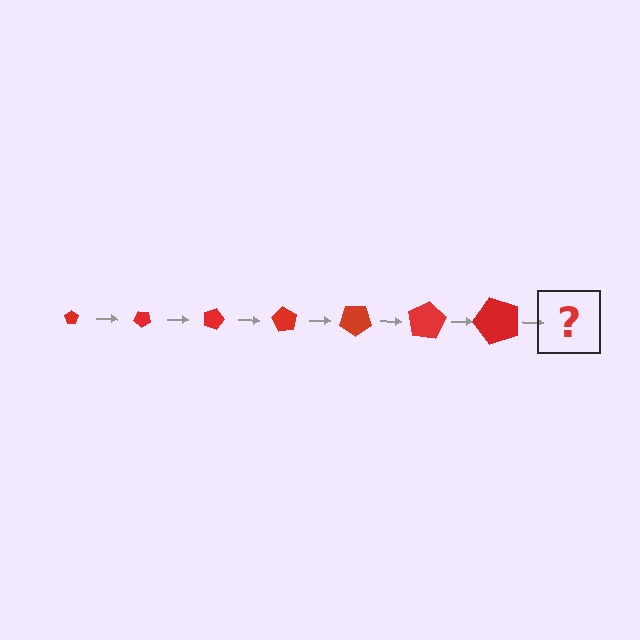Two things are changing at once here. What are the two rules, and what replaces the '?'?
The two rules are that the pentagon grows larger each step and it rotates 45 degrees each step. The '?' should be a pentagon, larger than the previous one and rotated 315 degrees from the start.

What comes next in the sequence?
The next element should be a pentagon, larger than the previous one and rotated 315 degrees from the start.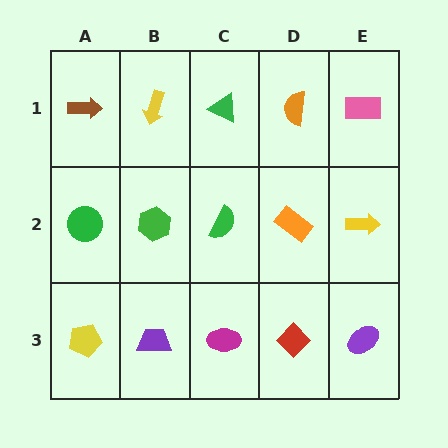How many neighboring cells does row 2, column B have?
4.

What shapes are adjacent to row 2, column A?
A brown arrow (row 1, column A), a yellow pentagon (row 3, column A), a green hexagon (row 2, column B).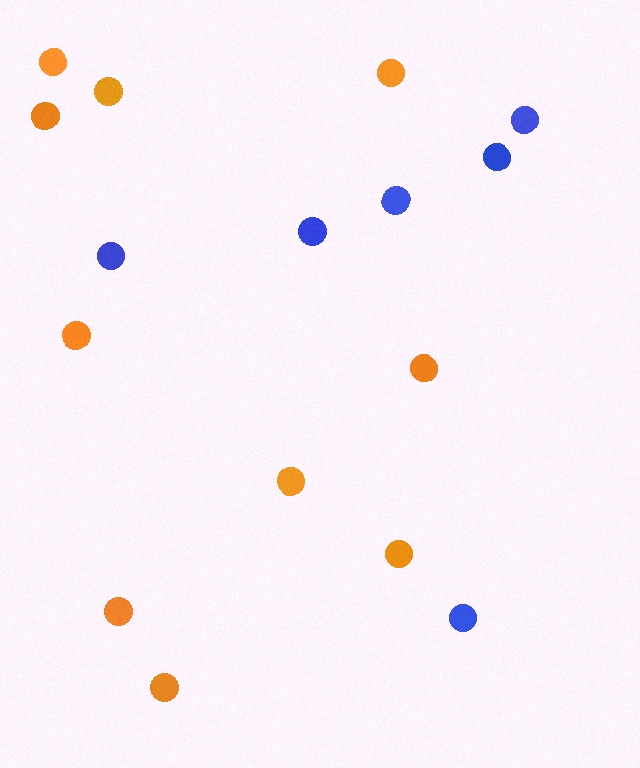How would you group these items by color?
There are 2 groups: one group of blue circles (6) and one group of orange circles (10).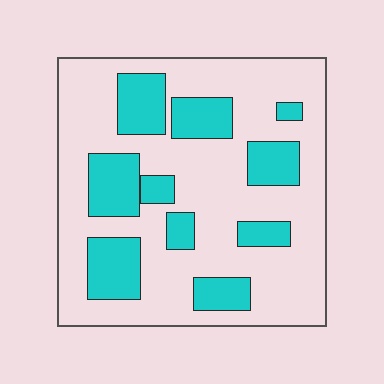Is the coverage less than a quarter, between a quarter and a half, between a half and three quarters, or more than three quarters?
Between a quarter and a half.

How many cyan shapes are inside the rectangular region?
10.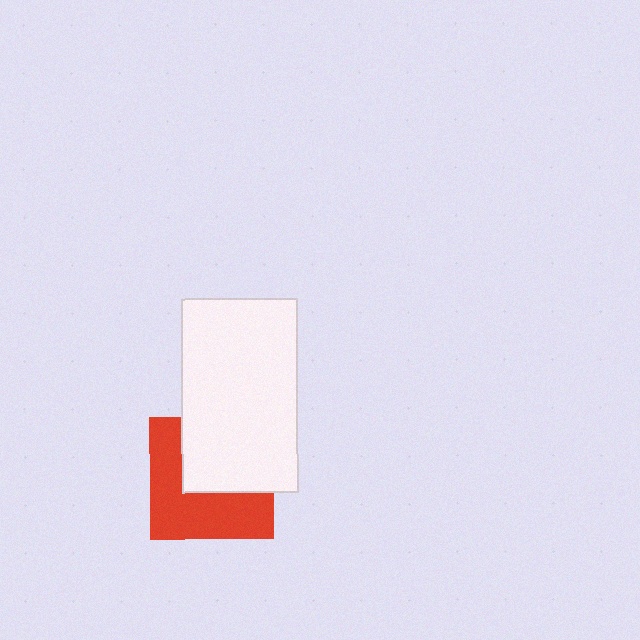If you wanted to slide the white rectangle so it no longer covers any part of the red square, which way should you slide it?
Slide it toward the upper-right — that is the most direct way to separate the two shapes.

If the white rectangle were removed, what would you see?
You would see the complete red square.